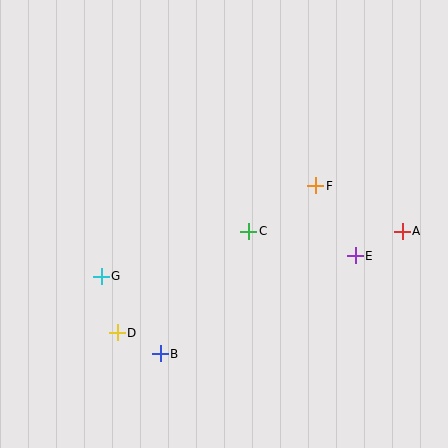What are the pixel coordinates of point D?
Point D is at (117, 333).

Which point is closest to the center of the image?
Point C at (249, 231) is closest to the center.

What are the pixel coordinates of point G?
Point G is at (101, 276).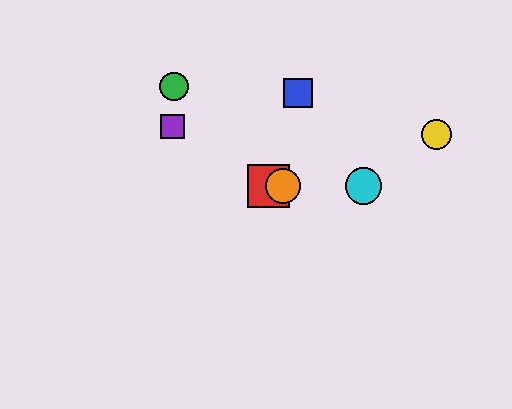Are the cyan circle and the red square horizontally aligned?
Yes, both are at y≈186.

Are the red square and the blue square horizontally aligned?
No, the red square is at y≈186 and the blue square is at y≈93.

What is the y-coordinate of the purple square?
The purple square is at y≈127.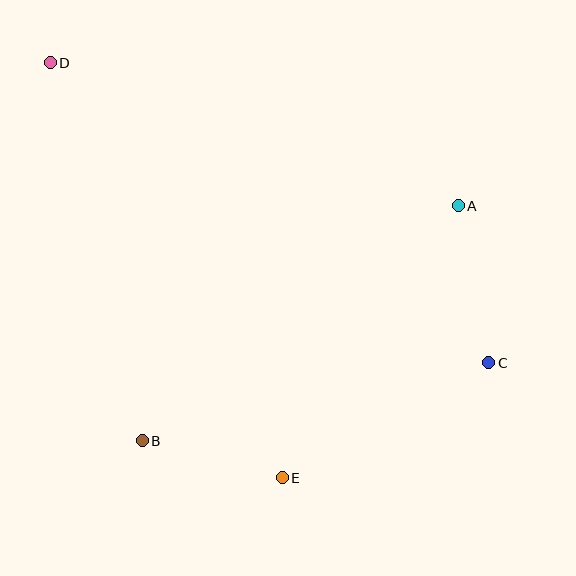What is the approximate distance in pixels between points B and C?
The distance between B and C is approximately 355 pixels.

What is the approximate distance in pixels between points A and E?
The distance between A and E is approximately 324 pixels.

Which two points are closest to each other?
Points B and E are closest to each other.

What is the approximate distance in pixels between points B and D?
The distance between B and D is approximately 389 pixels.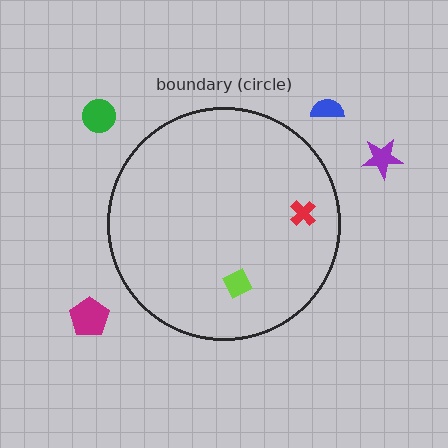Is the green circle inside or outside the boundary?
Outside.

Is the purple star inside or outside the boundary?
Outside.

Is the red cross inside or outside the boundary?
Inside.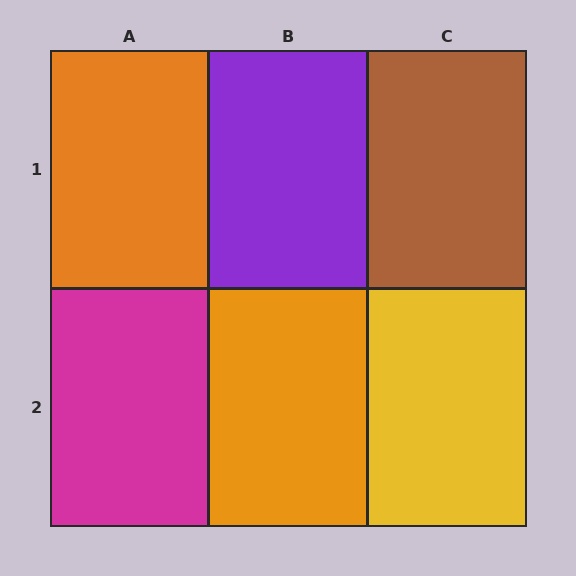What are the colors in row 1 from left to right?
Orange, purple, brown.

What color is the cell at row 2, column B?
Orange.